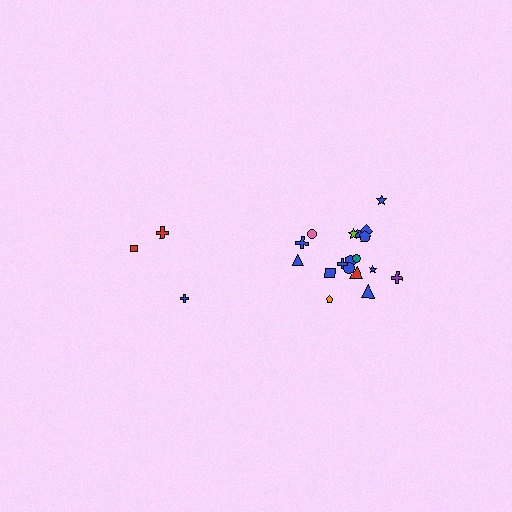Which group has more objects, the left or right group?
The right group.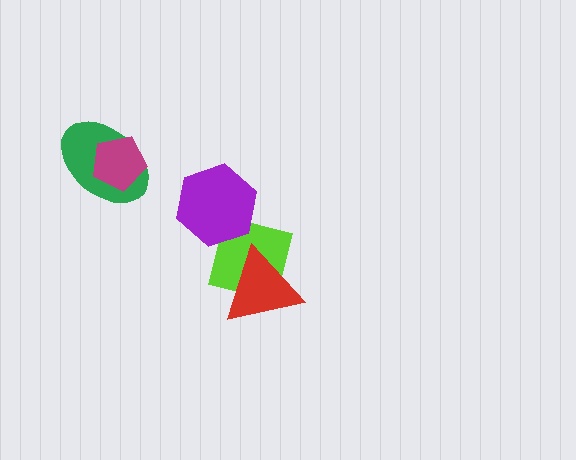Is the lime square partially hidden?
Yes, it is partially covered by another shape.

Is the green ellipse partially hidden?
Yes, it is partially covered by another shape.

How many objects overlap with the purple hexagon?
1 object overlaps with the purple hexagon.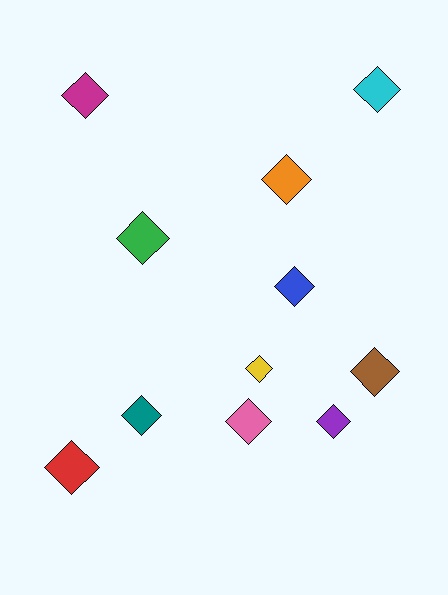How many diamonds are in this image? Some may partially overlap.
There are 11 diamonds.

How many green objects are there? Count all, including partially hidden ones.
There is 1 green object.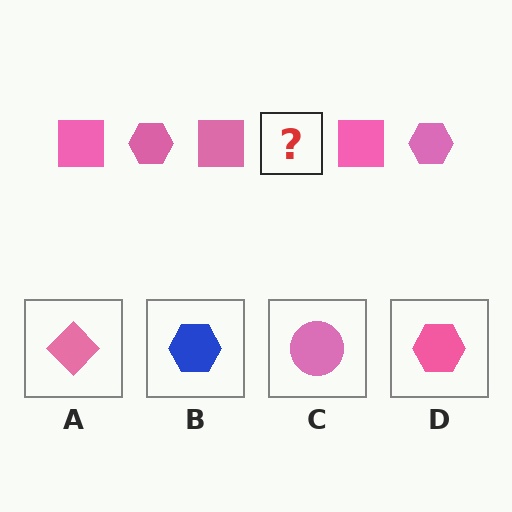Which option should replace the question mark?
Option D.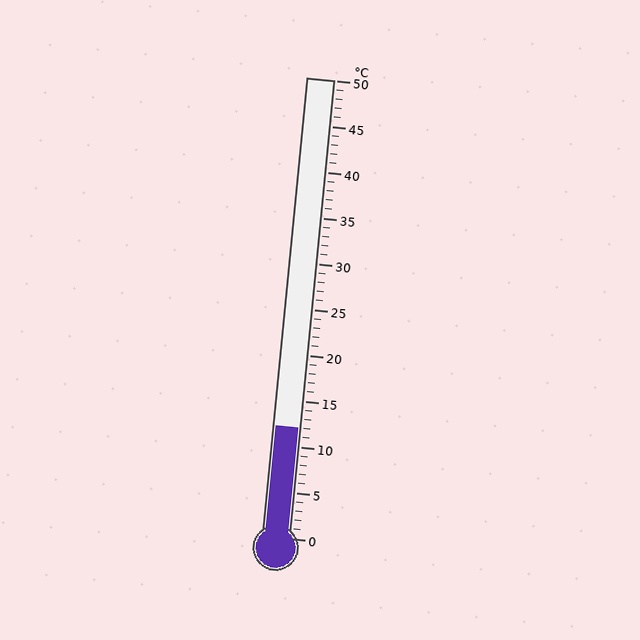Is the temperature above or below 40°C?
The temperature is below 40°C.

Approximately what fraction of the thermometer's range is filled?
The thermometer is filled to approximately 25% of its range.